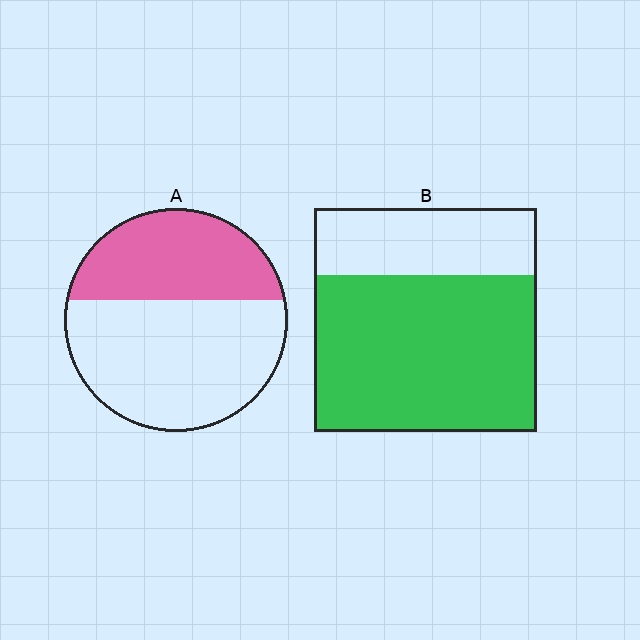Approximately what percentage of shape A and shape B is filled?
A is approximately 40% and B is approximately 70%.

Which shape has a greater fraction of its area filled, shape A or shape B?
Shape B.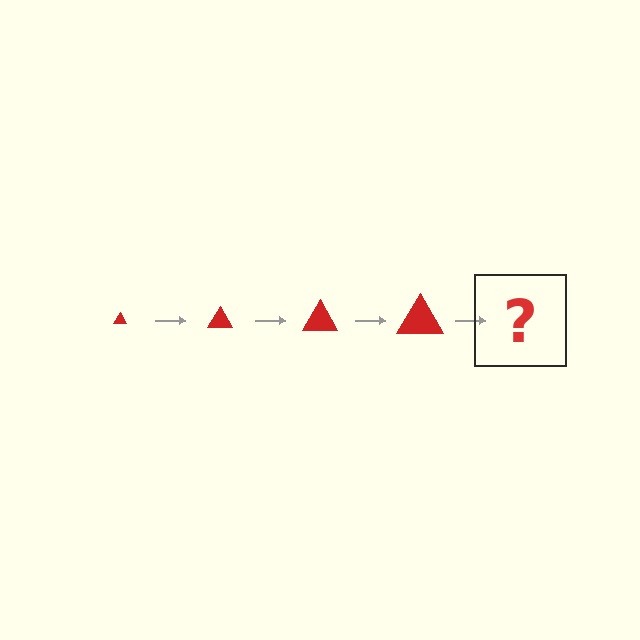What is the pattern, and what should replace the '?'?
The pattern is that the triangle gets progressively larger each step. The '?' should be a red triangle, larger than the previous one.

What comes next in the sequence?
The next element should be a red triangle, larger than the previous one.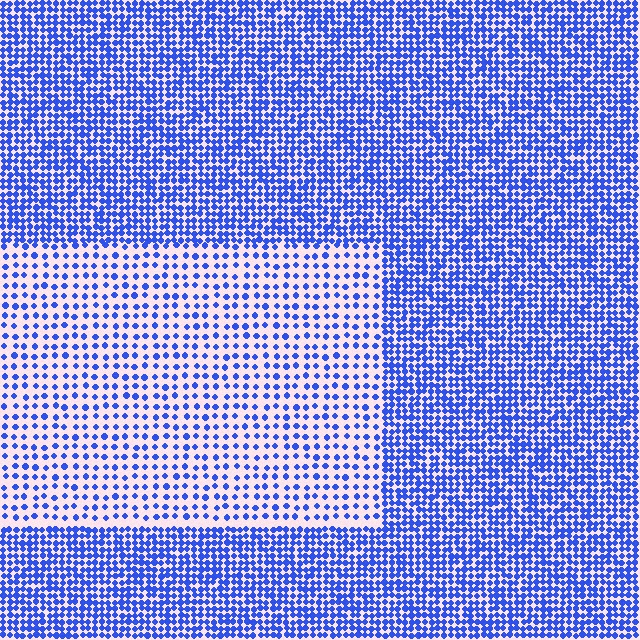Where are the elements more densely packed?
The elements are more densely packed outside the rectangle boundary.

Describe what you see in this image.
The image contains small blue elements arranged at two different densities. A rectangle-shaped region is visible where the elements are less densely packed than the surrounding area.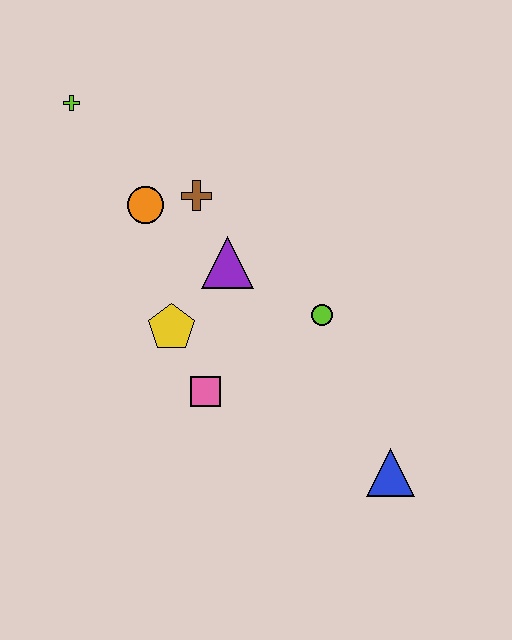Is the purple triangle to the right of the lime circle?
No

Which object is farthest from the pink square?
The lime cross is farthest from the pink square.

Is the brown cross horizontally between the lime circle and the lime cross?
Yes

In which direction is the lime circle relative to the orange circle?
The lime circle is to the right of the orange circle.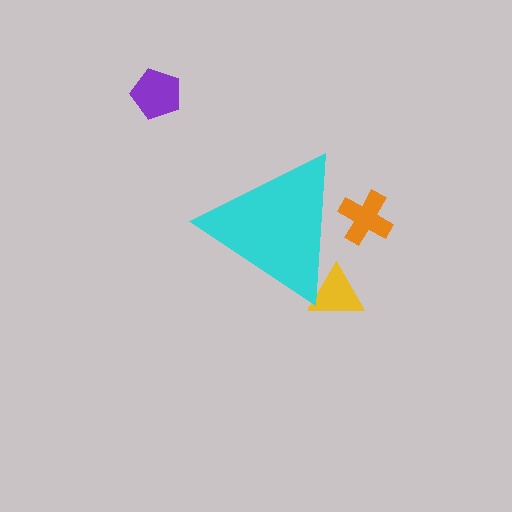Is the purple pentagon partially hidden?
No, the purple pentagon is fully visible.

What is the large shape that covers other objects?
A cyan triangle.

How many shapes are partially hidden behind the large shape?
2 shapes are partially hidden.